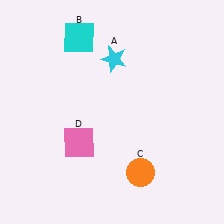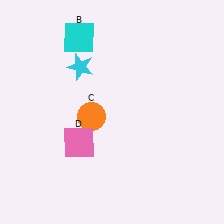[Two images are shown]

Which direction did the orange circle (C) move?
The orange circle (C) moved up.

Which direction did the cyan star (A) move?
The cyan star (A) moved left.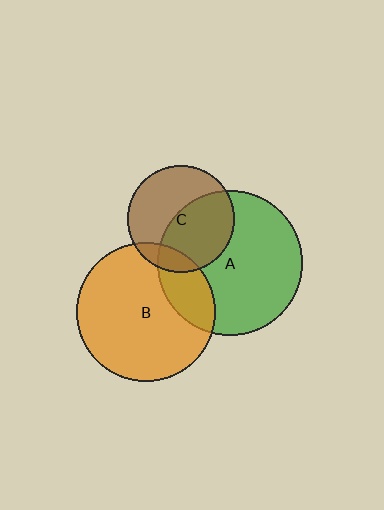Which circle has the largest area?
Circle A (green).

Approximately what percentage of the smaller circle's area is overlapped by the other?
Approximately 15%.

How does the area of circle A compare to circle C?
Approximately 1.8 times.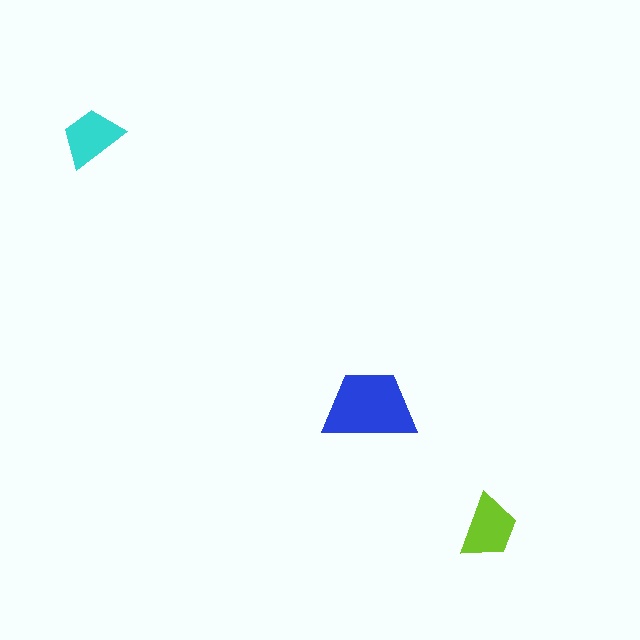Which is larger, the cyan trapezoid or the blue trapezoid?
The blue one.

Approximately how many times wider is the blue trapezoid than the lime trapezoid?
About 1.5 times wider.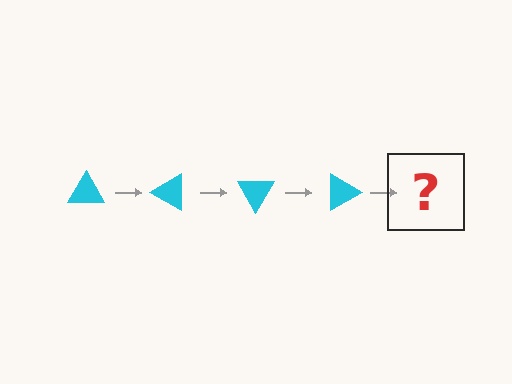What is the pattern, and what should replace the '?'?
The pattern is that the triangle rotates 30 degrees each step. The '?' should be a cyan triangle rotated 120 degrees.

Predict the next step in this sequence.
The next step is a cyan triangle rotated 120 degrees.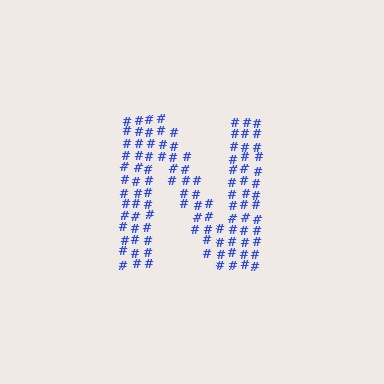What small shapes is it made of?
It is made of small hash symbols.